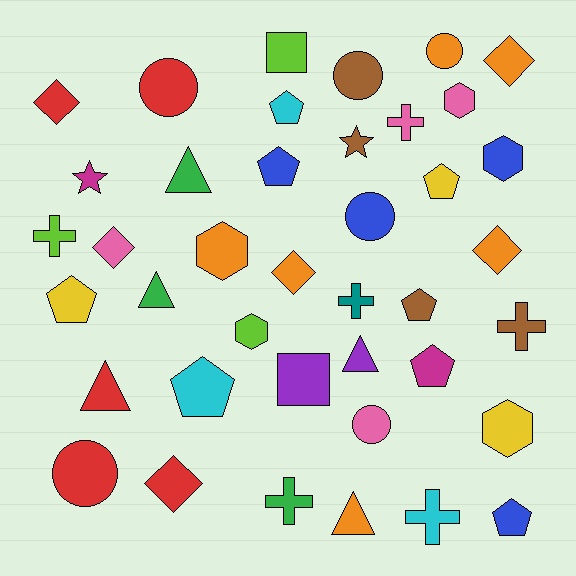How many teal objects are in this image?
There is 1 teal object.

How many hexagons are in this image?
There are 5 hexagons.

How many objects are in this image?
There are 40 objects.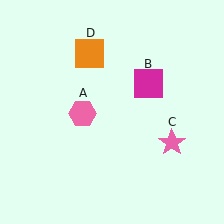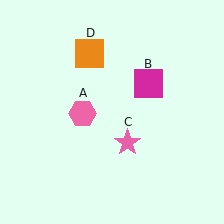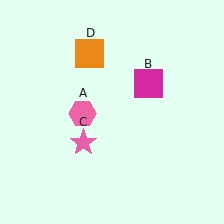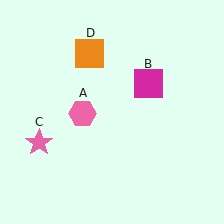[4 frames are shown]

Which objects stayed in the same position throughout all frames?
Pink hexagon (object A) and magenta square (object B) and orange square (object D) remained stationary.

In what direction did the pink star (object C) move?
The pink star (object C) moved left.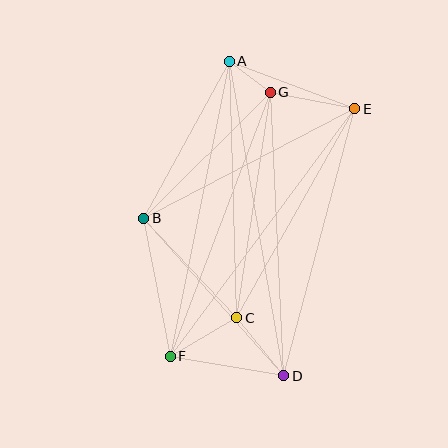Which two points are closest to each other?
Points A and G are closest to each other.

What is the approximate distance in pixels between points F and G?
The distance between F and G is approximately 282 pixels.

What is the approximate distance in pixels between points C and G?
The distance between C and G is approximately 228 pixels.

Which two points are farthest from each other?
Points A and D are farthest from each other.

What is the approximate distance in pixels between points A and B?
The distance between A and B is approximately 179 pixels.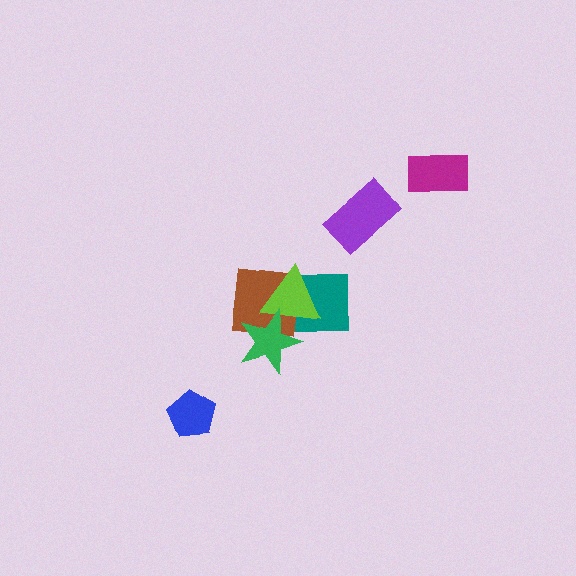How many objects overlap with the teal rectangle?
3 objects overlap with the teal rectangle.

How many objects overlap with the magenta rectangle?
0 objects overlap with the magenta rectangle.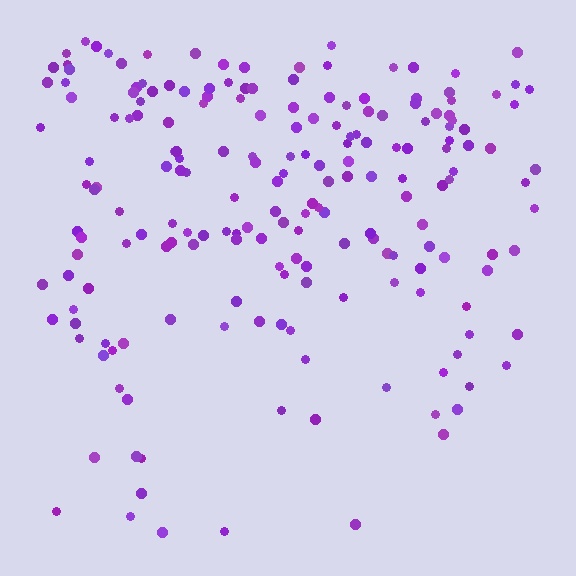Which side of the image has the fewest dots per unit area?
The bottom.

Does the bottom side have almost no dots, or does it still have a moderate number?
Still a moderate number, just noticeably fewer than the top.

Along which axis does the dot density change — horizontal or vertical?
Vertical.